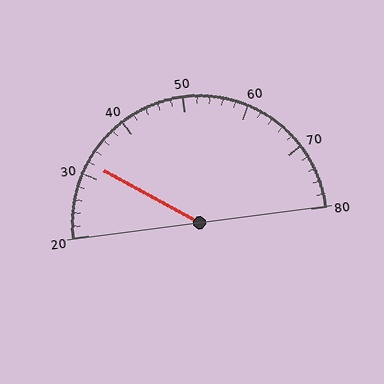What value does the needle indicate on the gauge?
The needle indicates approximately 32.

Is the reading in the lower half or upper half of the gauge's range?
The reading is in the lower half of the range (20 to 80).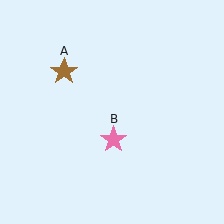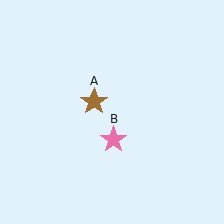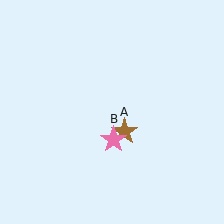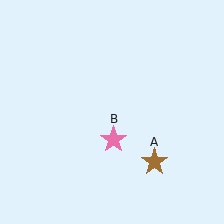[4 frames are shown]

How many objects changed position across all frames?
1 object changed position: brown star (object A).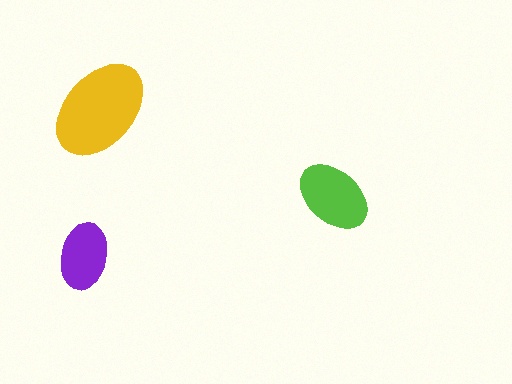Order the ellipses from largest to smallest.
the yellow one, the lime one, the purple one.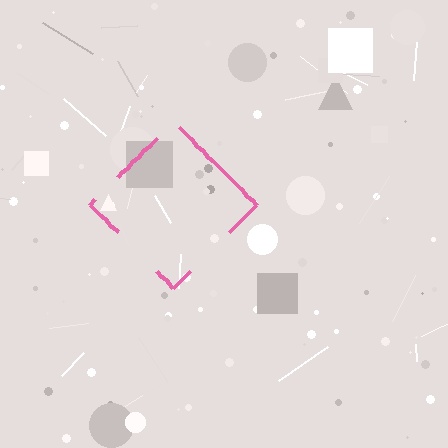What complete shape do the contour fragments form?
The contour fragments form a diamond.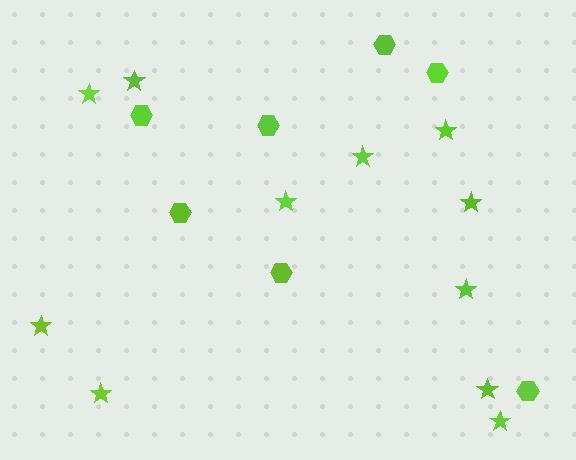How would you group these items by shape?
There are 2 groups: one group of stars (11) and one group of hexagons (7).